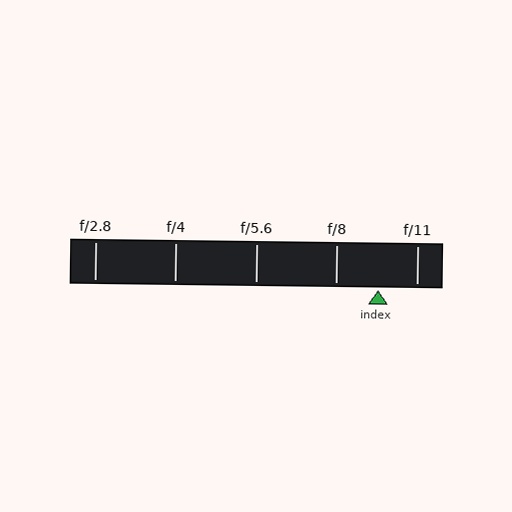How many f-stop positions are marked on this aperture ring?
There are 5 f-stop positions marked.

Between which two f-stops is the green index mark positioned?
The index mark is between f/8 and f/11.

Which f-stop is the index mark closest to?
The index mark is closest to f/11.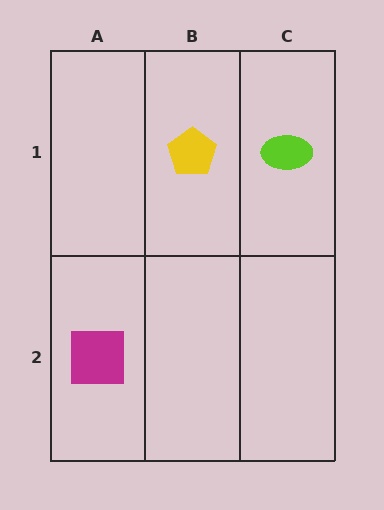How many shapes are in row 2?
1 shape.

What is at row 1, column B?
A yellow pentagon.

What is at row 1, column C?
A lime ellipse.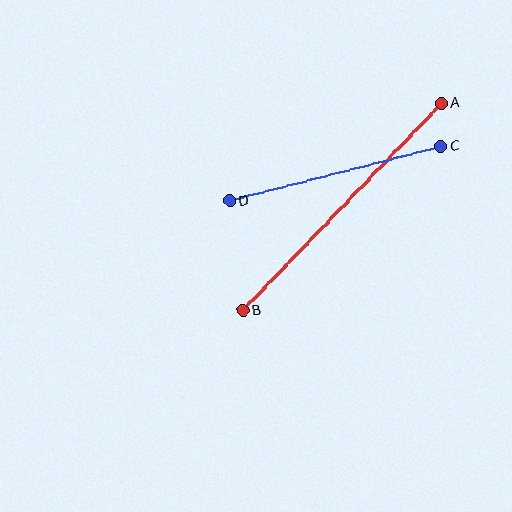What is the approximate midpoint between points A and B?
The midpoint is at approximately (342, 207) pixels.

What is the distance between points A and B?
The distance is approximately 287 pixels.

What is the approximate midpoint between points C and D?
The midpoint is at approximately (335, 174) pixels.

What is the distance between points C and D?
The distance is approximately 218 pixels.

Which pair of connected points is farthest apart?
Points A and B are farthest apart.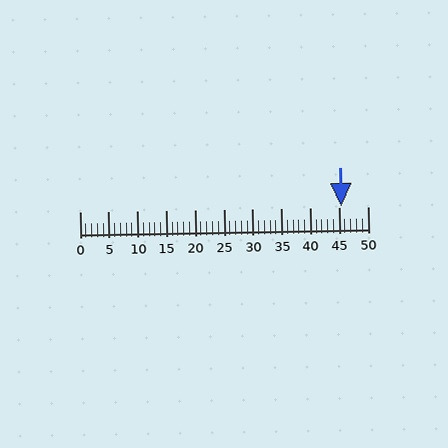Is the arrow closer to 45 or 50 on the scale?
The arrow is closer to 45.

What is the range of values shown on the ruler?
The ruler shows values from 0 to 50.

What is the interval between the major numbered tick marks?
The major tick marks are spaced 5 units apart.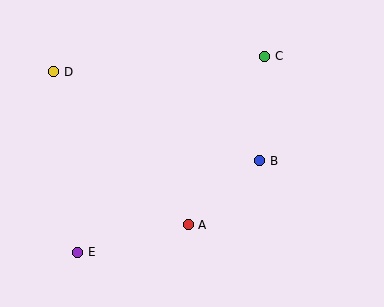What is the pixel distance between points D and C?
The distance between D and C is 212 pixels.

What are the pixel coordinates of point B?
Point B is at (260, 161).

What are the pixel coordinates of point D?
Point D is at (54, 72).